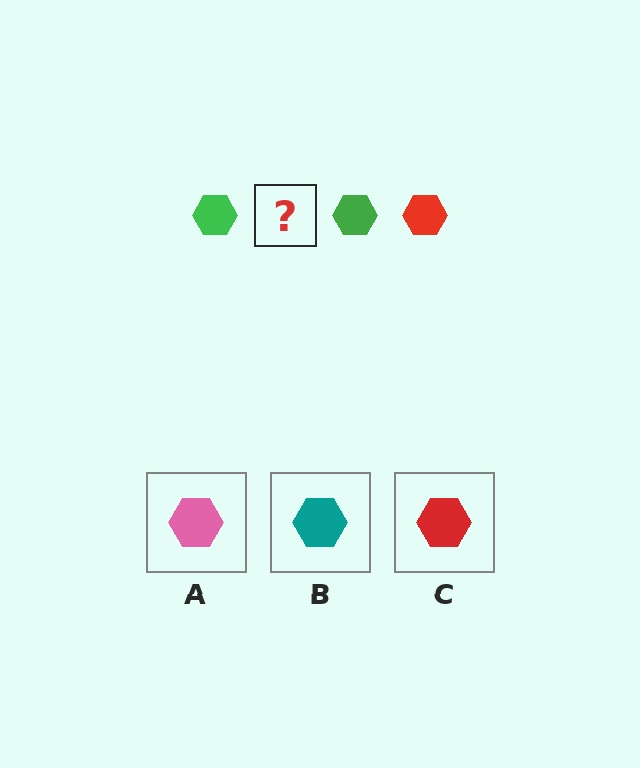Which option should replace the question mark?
Option C.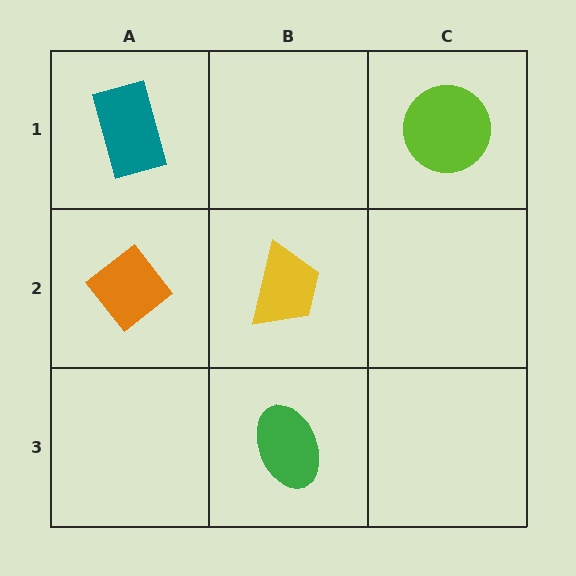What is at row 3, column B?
A green ellipse.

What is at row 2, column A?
An orange diamond.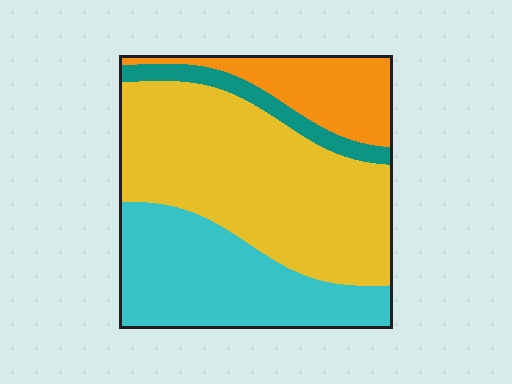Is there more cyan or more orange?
Cyan.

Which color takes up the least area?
Teal, at roughly 5%.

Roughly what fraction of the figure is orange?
Orange covers about 15% of the figure.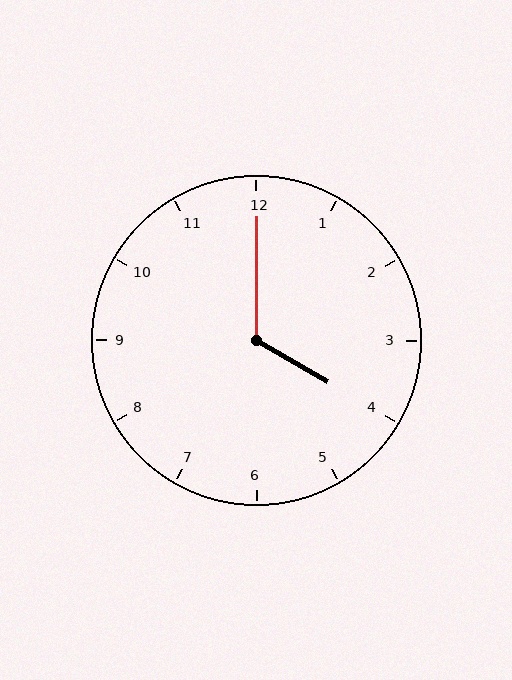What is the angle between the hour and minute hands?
Approximately 120 degrees.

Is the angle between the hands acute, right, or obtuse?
It is obtuse.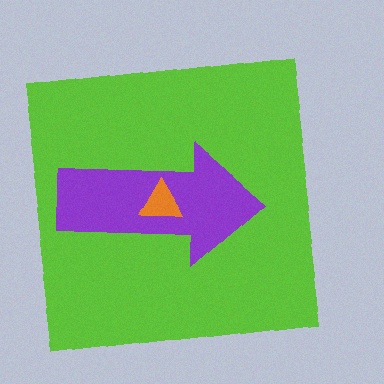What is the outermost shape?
The lime square.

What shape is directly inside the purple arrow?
The orange triangle.